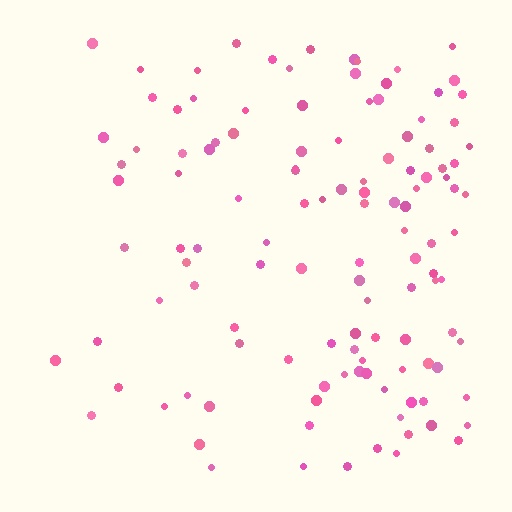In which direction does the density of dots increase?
From left to right, with the right side densest.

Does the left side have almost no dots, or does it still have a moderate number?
Still a moderate number, just noticeably fewer than the right.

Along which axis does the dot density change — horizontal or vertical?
Horizontal.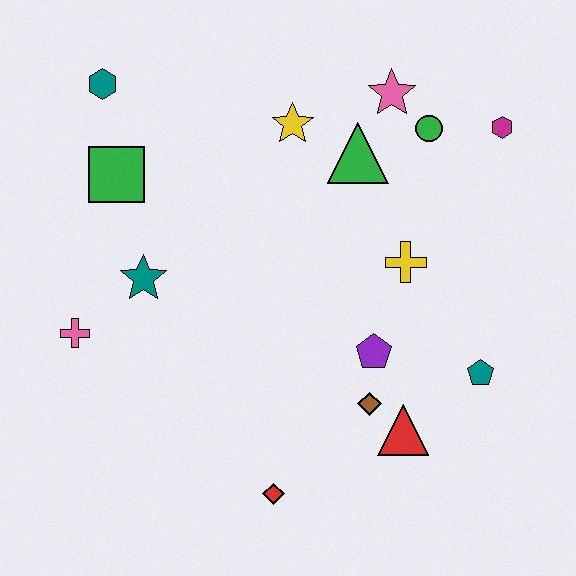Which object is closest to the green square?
The teal hexagon is closest to the green square.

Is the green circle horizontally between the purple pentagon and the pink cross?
No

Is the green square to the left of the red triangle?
Yes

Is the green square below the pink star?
Yes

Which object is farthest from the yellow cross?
The teal hexagon is farthest from the yellow cross.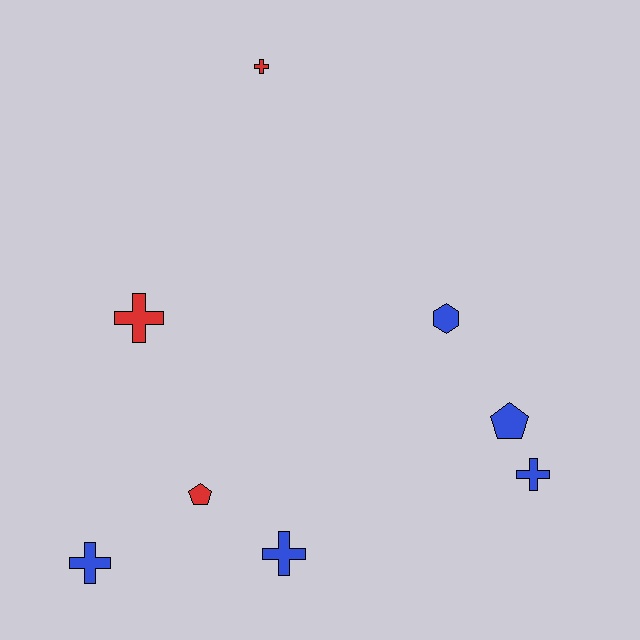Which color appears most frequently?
Blue, with 5 objects.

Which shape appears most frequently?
Cross, with 5 objects.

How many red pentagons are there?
There is 1 red pentagon.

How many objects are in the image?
There are 8 objects.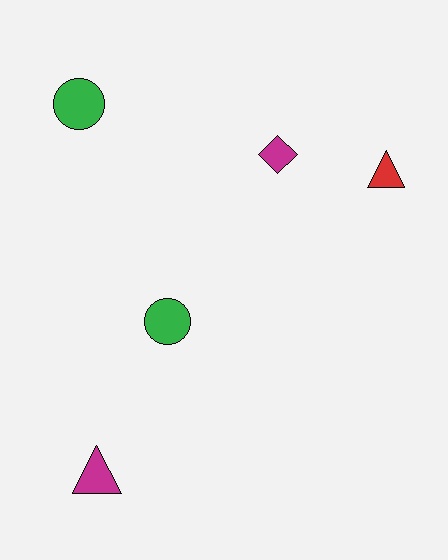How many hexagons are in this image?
There are no hexagons.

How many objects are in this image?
There are 5 objects.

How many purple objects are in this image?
There are no purple objects.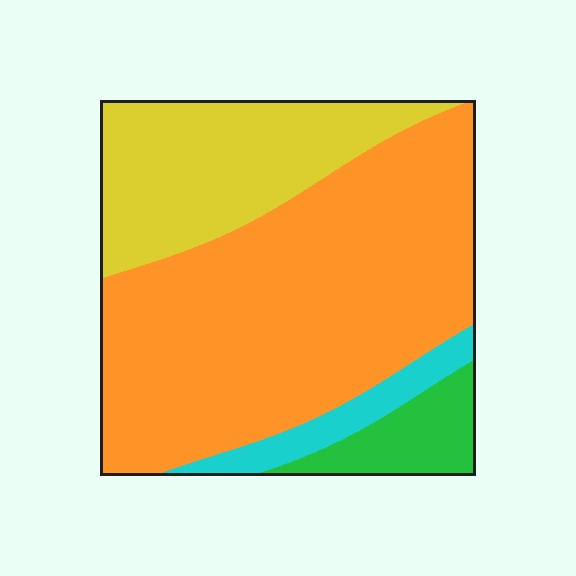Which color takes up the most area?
Orange, at roughly 60%.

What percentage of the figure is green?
Green covers about 10% of the figure.